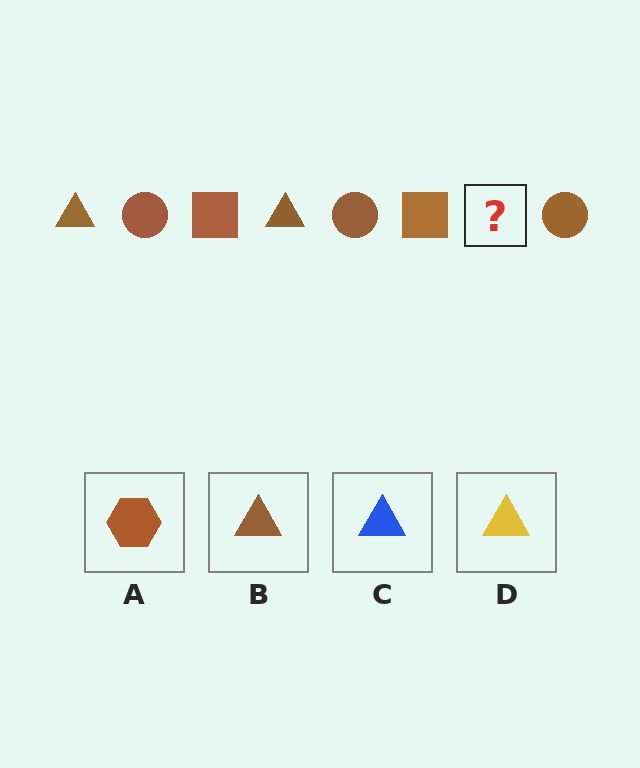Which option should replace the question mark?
Option B.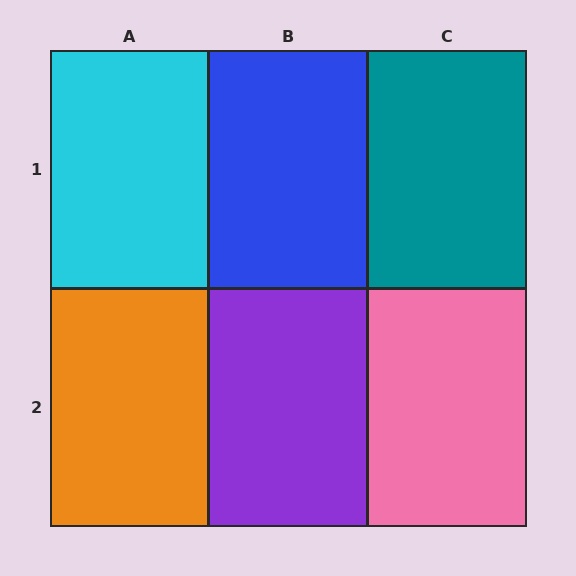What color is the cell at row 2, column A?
Orange.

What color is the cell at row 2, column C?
Pink.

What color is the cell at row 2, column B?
Purple.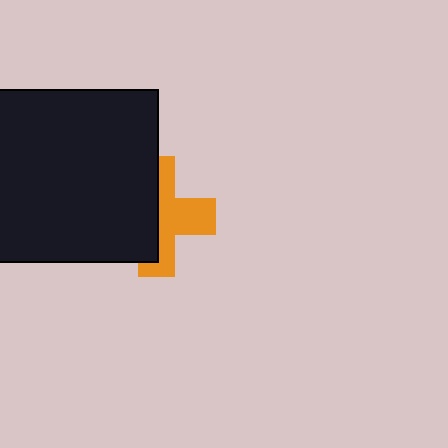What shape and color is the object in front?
The object in front is a black rectangle.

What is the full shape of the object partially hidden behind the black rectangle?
The partially hidden object is an orange cross.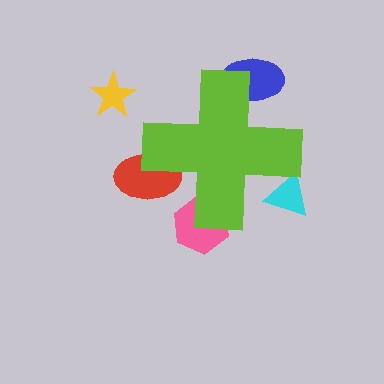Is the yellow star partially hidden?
No, the yellow star is fully visible.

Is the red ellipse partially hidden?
Yes, the red ellipse is partially hidden behind the lime cross.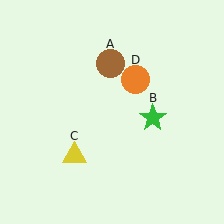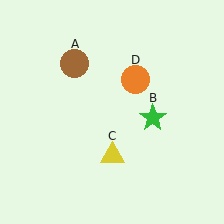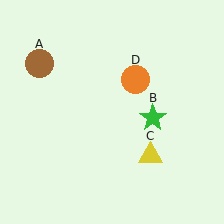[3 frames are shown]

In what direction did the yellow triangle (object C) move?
The yellow triangle (object C) moved right.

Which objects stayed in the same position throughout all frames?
Green star (object B) and orange circle (object D) remained stationary.